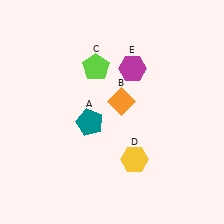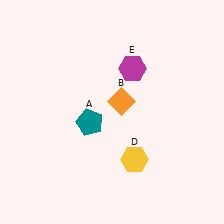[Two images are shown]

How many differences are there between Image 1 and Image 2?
There is 1 difference between the two images.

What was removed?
The lime pentagon (C) was removed in Image 2.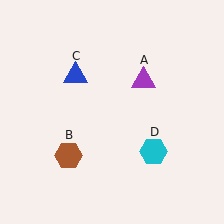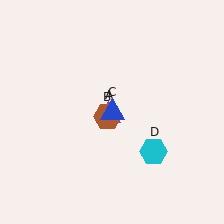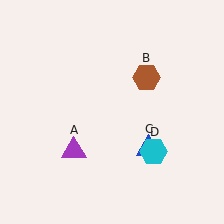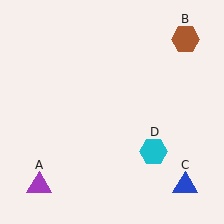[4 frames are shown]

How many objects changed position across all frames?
3 objects changed position: purple triangle (object A), brown hexagon (object B), blue triangle (object C).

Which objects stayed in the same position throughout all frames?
Cyan hexagon (object D) remained stationary.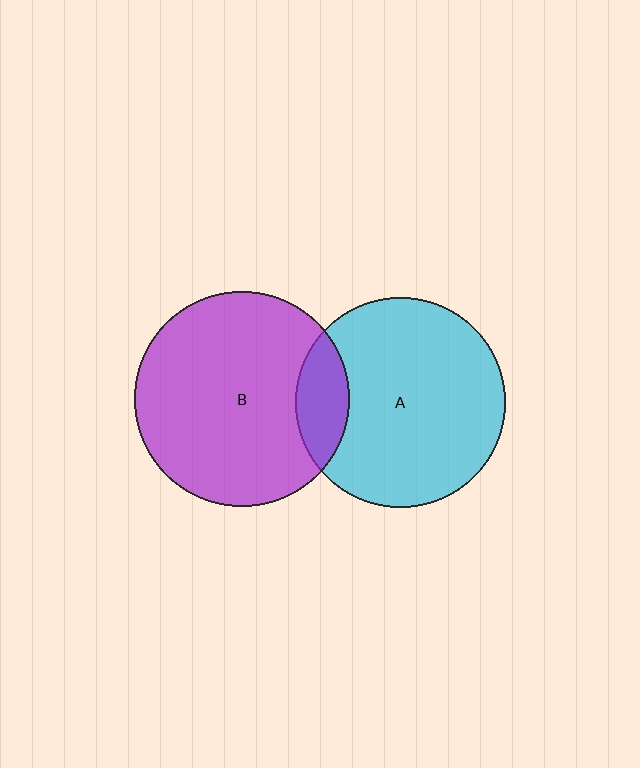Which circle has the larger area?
Circle B (purple).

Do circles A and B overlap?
Yes.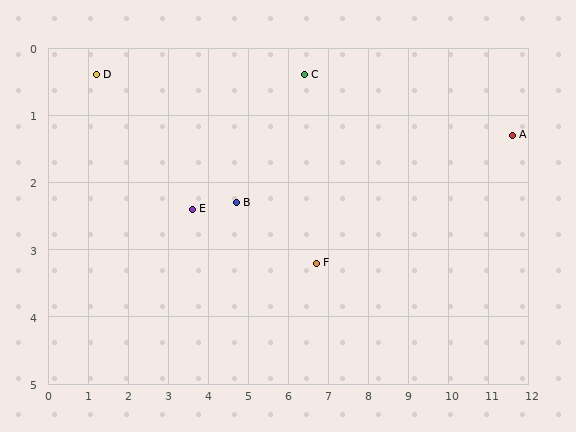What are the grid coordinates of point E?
Point E is at approximately (3.6, 2.4).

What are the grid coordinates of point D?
Point D is at approximately (1.2, 0.4).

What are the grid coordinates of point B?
Point B is at approximately (4.7, 2.3).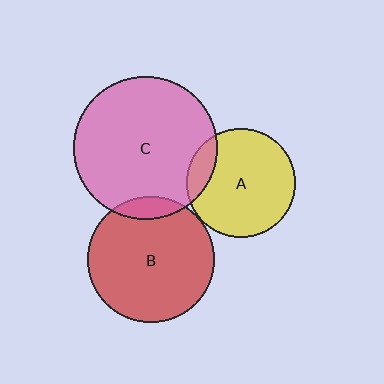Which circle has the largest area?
Circle C (pink).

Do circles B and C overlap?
Yes.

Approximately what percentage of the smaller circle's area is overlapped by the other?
Approximately 10%.